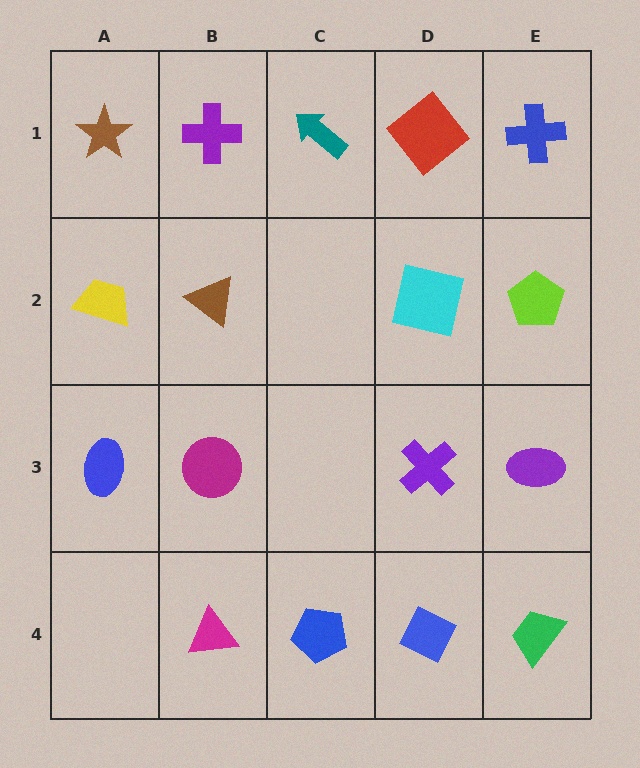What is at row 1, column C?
A teal arrow.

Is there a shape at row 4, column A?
No, that cell is empty.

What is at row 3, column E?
A purple ellipse.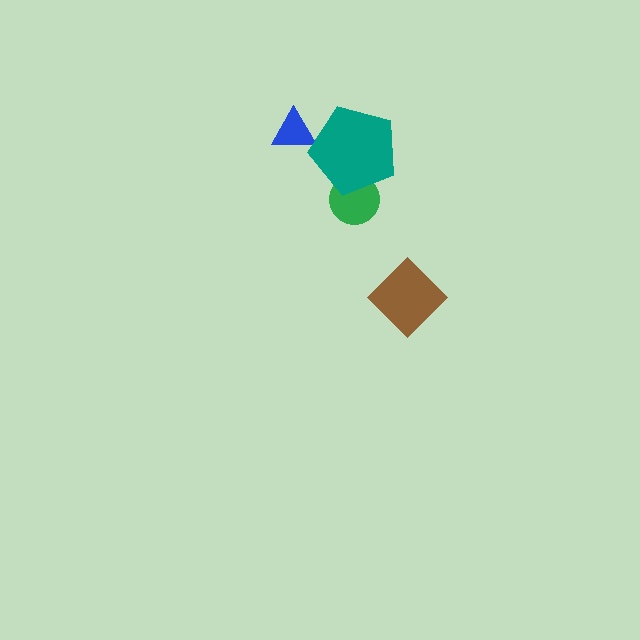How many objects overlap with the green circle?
1 object overlaps with the green circle.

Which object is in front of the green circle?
The teal pentagon is in front of the green circle.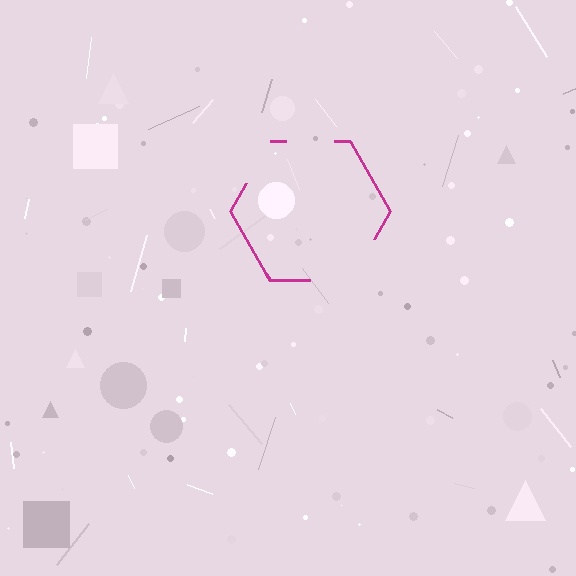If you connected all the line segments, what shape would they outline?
They would outline a hexagon.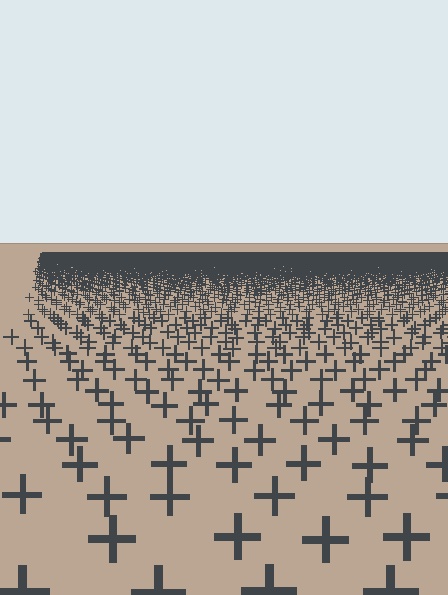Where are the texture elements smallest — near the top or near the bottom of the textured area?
Near the top.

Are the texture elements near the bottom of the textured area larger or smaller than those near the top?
Larger. Near the bottom, elements are closer to the viewer and appear at a bigger on-screen size.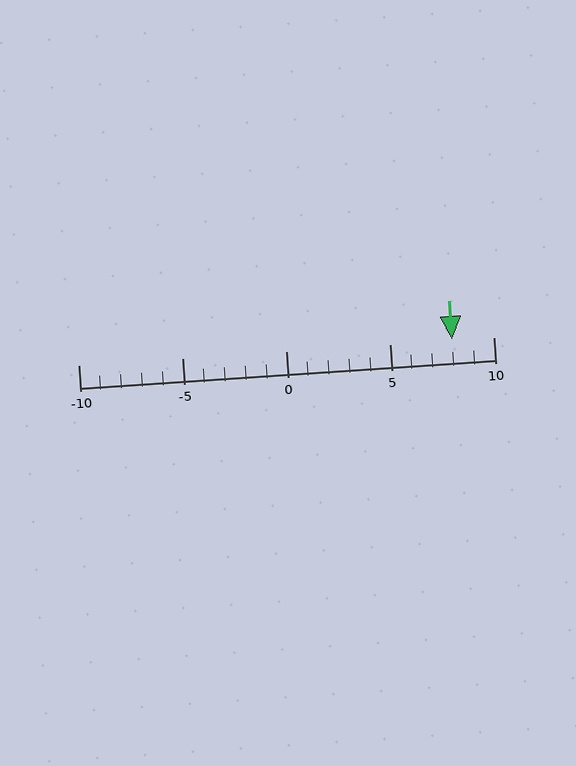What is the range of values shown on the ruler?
The ruler shows values from -10 to 10.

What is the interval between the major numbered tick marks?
The major tick marks are spaced 5 units apart.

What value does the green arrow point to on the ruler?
The green arrow points to approximately 8.